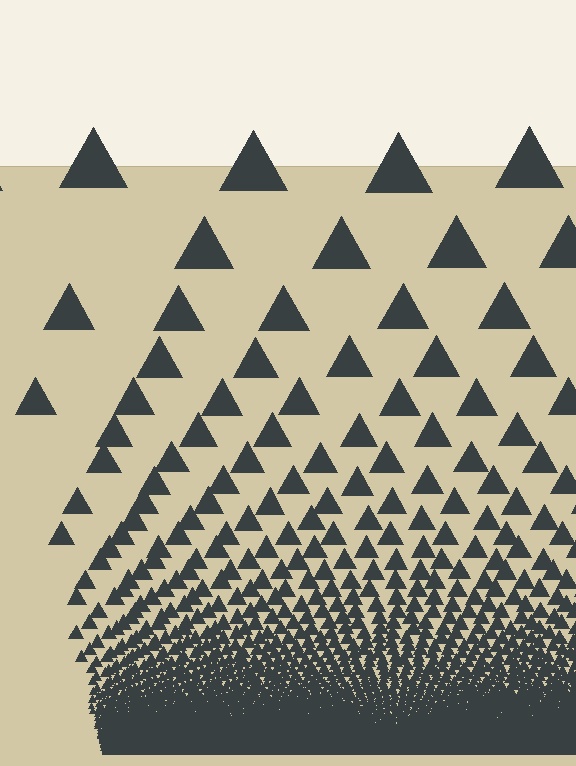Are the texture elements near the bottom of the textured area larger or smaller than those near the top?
Smaller. The gradient is inverted — elements near the bottom are smaller and denser.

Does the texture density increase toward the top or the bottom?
Density increases toward the bottom.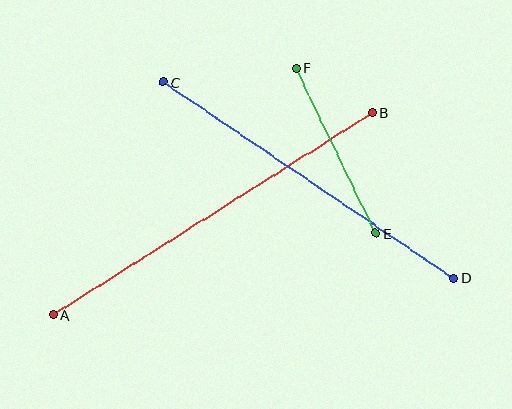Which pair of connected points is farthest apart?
Points A and B are farthest apart.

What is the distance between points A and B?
The distance is approximately 378 pixels.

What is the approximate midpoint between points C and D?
The midpoint is at approximately (308, 180) pixels.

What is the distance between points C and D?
The distance is approximately 350 pixels.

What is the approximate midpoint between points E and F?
The midpoint is at approximately (336, 151) pixels.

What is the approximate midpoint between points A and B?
The midpoint is at approximately (212, 214) pixels.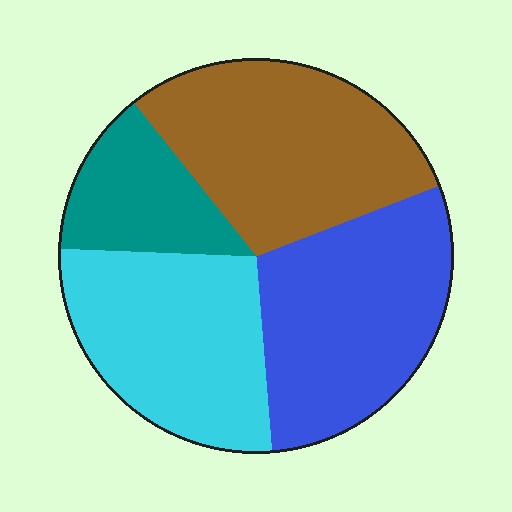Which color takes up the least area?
Teal, at roughly 15%.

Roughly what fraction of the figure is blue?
Blue takes up between a sixth and a third of the figure.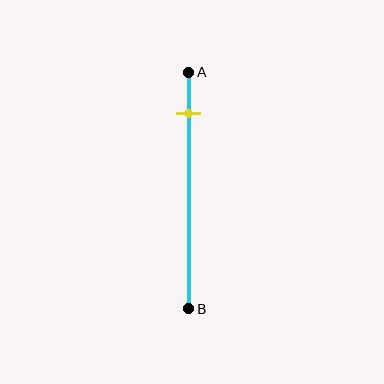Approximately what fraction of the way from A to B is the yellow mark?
The yellow mark is approximately 15% of the way from A to B.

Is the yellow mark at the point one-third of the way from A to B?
No, the mark is at about 15% from A, not at the 33% one-third point.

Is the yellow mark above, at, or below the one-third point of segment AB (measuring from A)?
The yellow mark is above the one-third point of segment AB.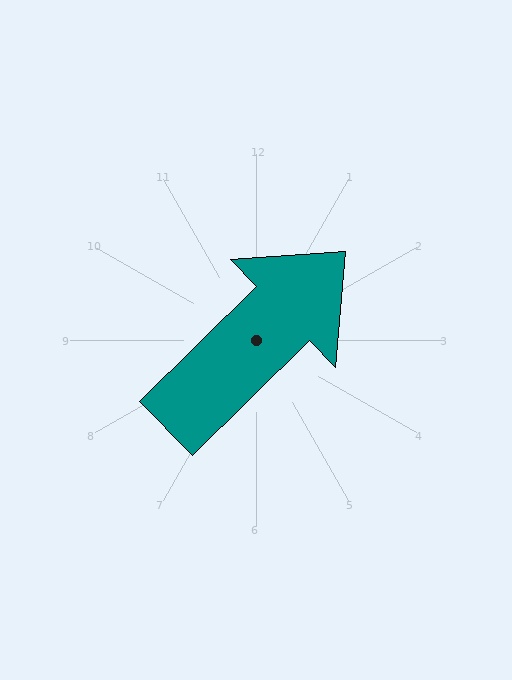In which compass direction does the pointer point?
Northeast.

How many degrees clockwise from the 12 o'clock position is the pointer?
Approximately 46 degrees.